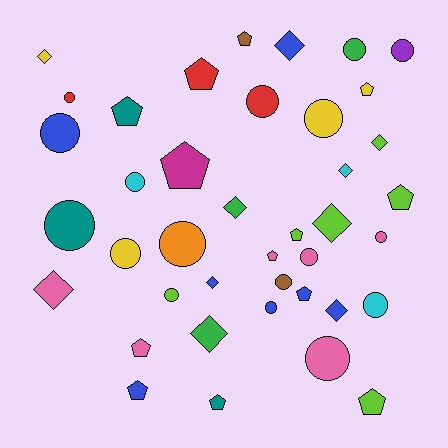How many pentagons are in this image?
There are 13 pentagons.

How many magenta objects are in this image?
There is 1 magenta object.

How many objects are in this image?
There are 40 objects.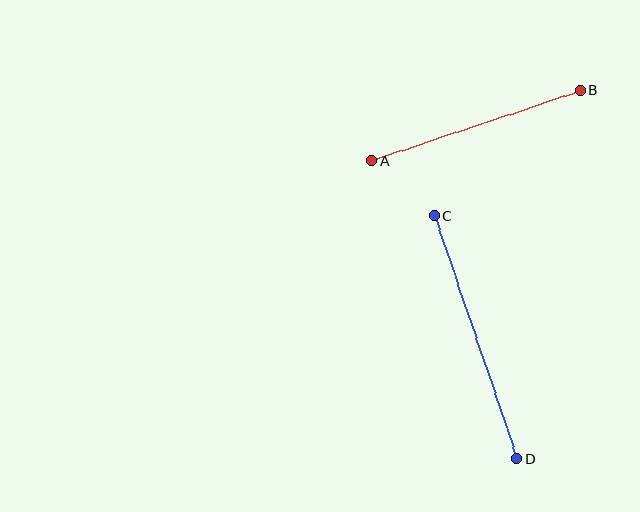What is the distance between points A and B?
The distance is approximately 220 pixels.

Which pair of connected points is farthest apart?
Points C and D are farthest apart.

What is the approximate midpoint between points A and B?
The midpoint is at approximately (476, 125) pixels.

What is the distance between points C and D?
The distance is approximately 256 pixels.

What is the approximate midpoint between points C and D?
The midpoint is at approximately (476, 337) pixels.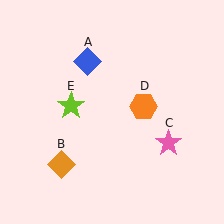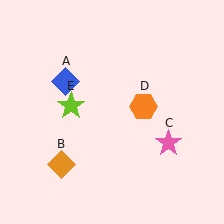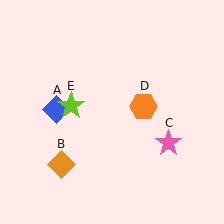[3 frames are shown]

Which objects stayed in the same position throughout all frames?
Orange diamond (object B) and pink star (object C) and orange hexagon (object D) and lime star (object E) remained stationary.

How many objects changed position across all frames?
1 object changed position: blue diamond (object A).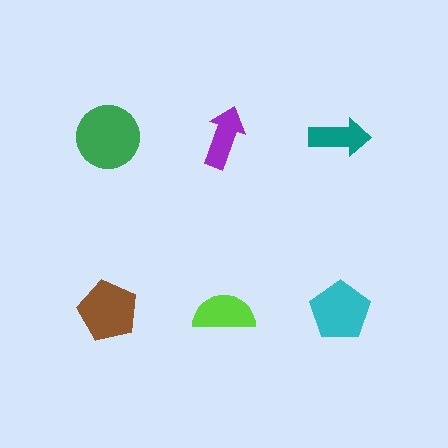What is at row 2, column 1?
A brown pentagon.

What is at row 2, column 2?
A lime semicircle.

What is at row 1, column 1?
A green circle.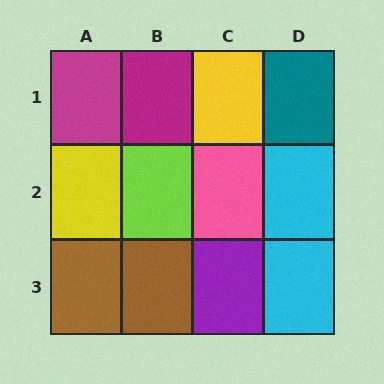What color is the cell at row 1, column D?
Teal.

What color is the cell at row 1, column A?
Magenta.